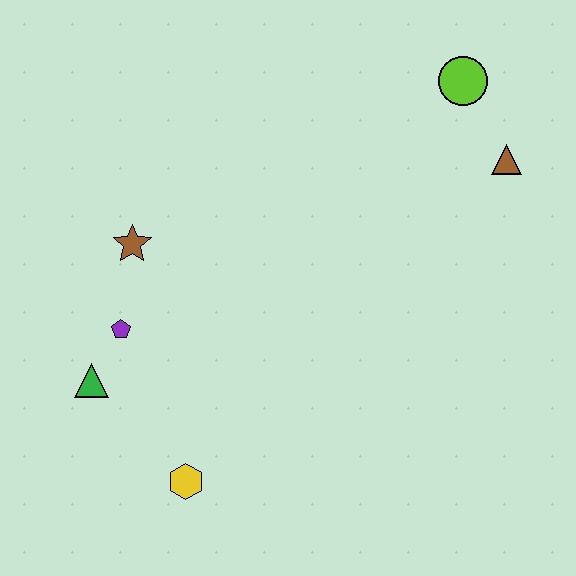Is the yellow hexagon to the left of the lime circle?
Yes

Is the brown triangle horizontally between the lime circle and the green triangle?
No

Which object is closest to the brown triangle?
The lime circle is closest to the brown triangle.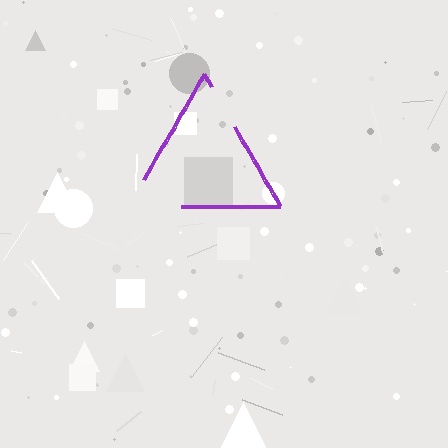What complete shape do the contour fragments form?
The contour fragments form a triangle.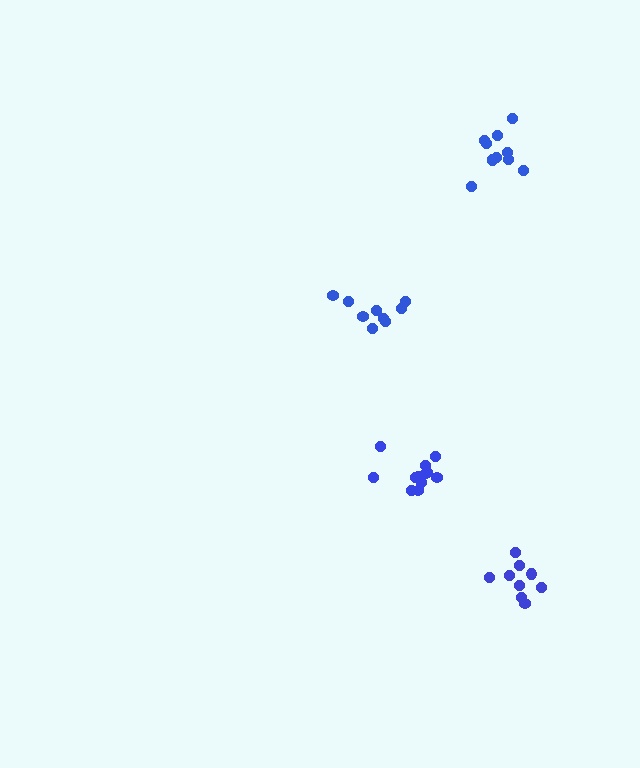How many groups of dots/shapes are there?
There are 4 groups.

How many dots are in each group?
Group 1: 13 dots, Group 2: 11 dots, Group 3: 9 dots, Group 4: 9 dots (42 total).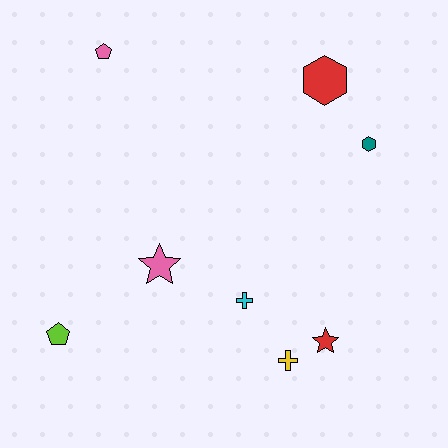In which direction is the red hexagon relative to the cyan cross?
The red hexagon is above the cyan cross.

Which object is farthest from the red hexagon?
The lime pentagon is farthest from the red hexagon.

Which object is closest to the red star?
The yellow cross is closest to the red star.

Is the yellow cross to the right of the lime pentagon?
Yes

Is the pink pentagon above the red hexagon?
Yes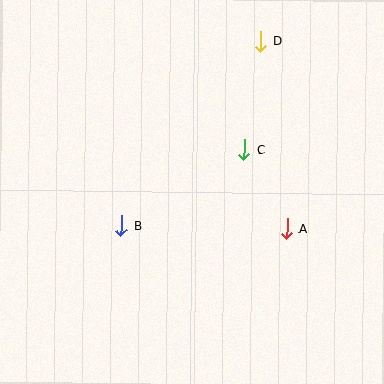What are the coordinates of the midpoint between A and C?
The midpoint between A and C is at (265, 189).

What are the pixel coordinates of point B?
Point B is at (121, 226).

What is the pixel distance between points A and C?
The distance between A and C is 90 pixels.